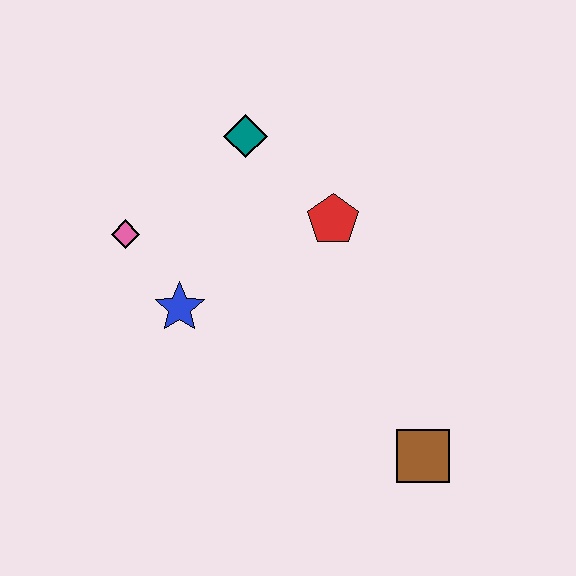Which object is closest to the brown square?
The red pentagon is closest to the brown square.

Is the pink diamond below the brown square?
No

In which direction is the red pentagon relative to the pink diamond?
The red pentagon is to the right of the pink diamond.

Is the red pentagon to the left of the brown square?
Yes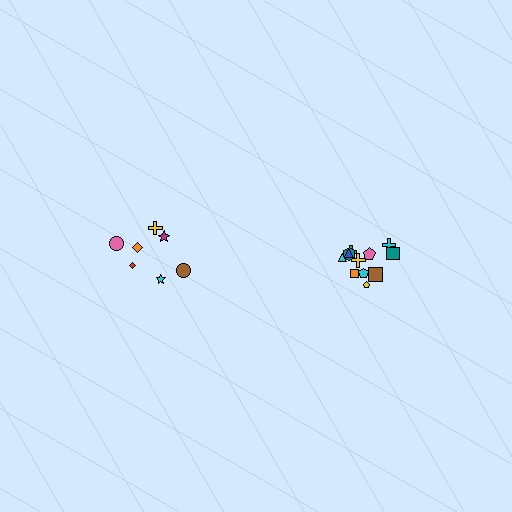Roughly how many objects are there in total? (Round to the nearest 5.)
Roughly 20 objects in total.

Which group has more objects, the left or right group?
The right group.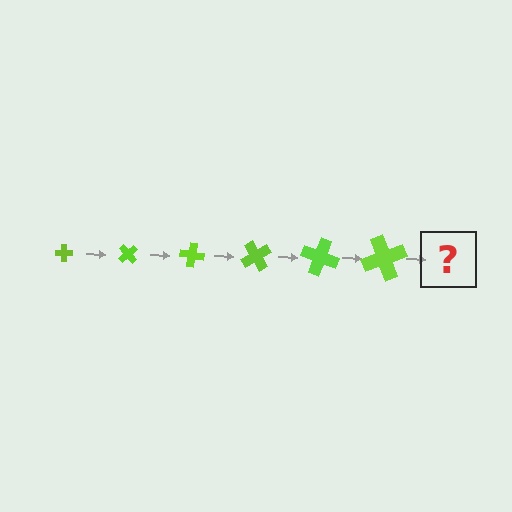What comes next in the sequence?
The next element should be a cross, larger than the previous one and rotated 300 degrees from the start.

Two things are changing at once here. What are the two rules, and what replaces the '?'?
The two rules are that the cross grows larger each step and it rotates 50 degrees each step. The '?' should be a cross, larger than the previous one and rotated 300 degrees from the start.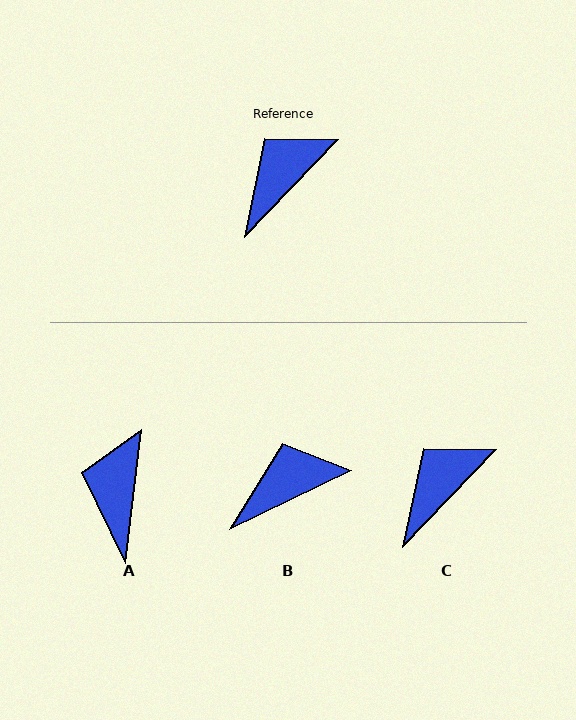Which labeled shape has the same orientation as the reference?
C.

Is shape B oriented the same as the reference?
No, it is off by about 21 degrees.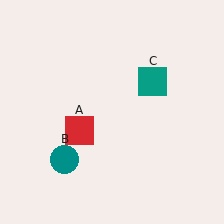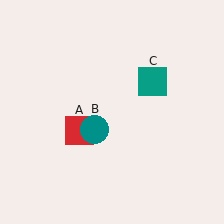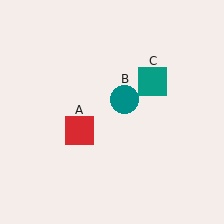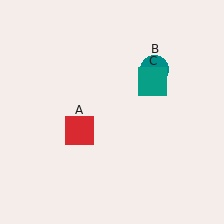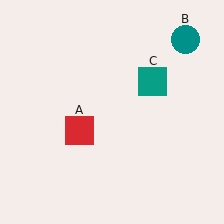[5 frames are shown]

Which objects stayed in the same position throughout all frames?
Red square (object A) and teal square (object C) remained stationary.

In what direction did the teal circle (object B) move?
The teal circle (object B) moved up and to the right.